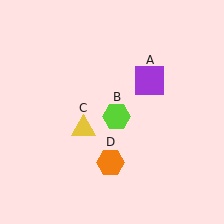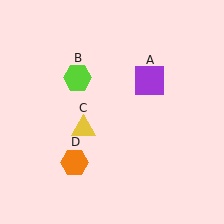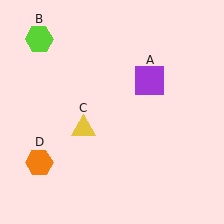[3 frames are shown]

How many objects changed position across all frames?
2 objects changed position: lime hexagon (object B), orange hexagon (object D).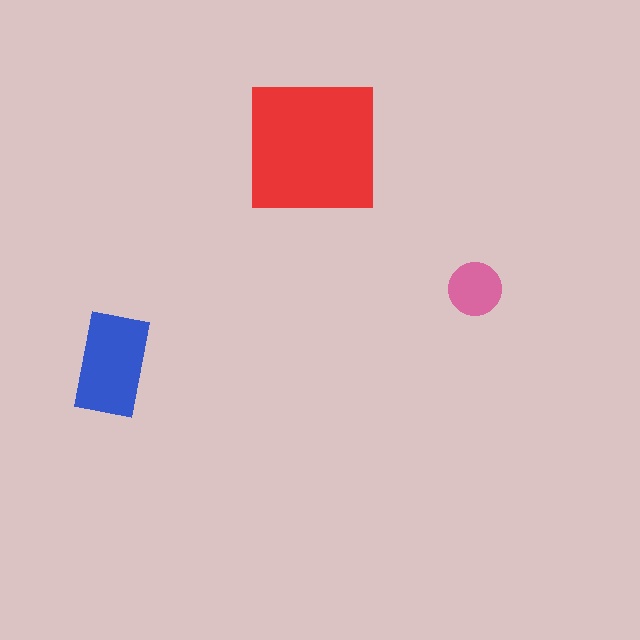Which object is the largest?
The red square.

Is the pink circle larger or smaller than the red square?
Smaller.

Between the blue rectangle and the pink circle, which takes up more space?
The blue rectangle.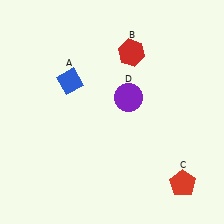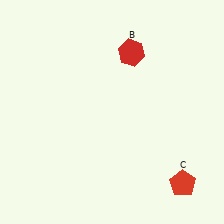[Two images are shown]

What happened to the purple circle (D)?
The purple circle (D) was removed in Image 2. It was in the top-right area of Image 1.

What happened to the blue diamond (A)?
The blue diamond (A) was removed in Image 2. It was in the top-left area of Image 1.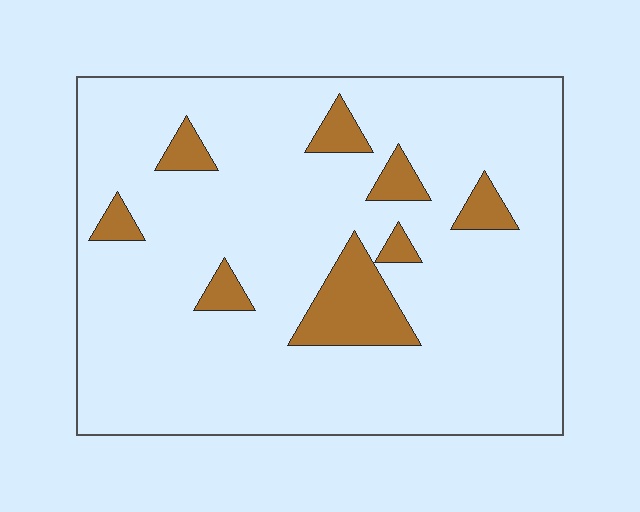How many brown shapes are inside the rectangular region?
8.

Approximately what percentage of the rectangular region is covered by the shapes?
Approximately 10%.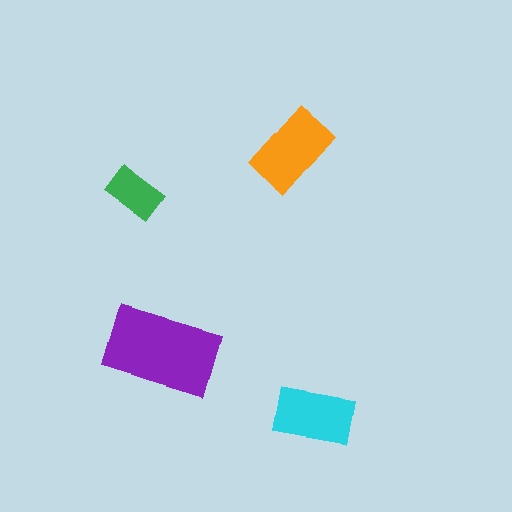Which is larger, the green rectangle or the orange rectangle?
The orange one.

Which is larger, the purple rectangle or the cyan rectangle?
The purple one.